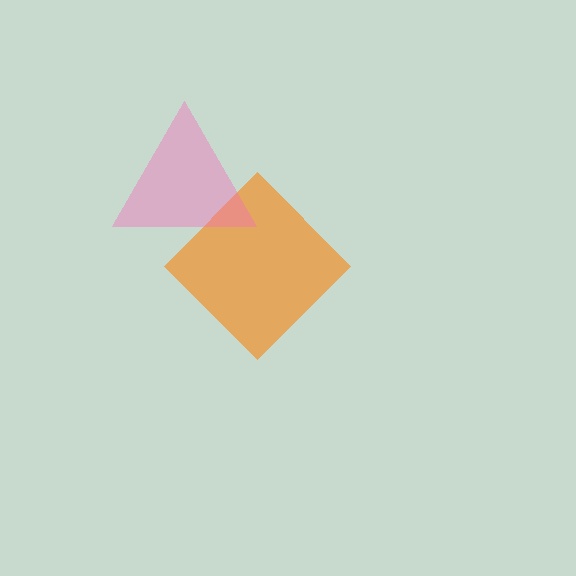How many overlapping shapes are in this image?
There are 2 overlapping shapes in the image.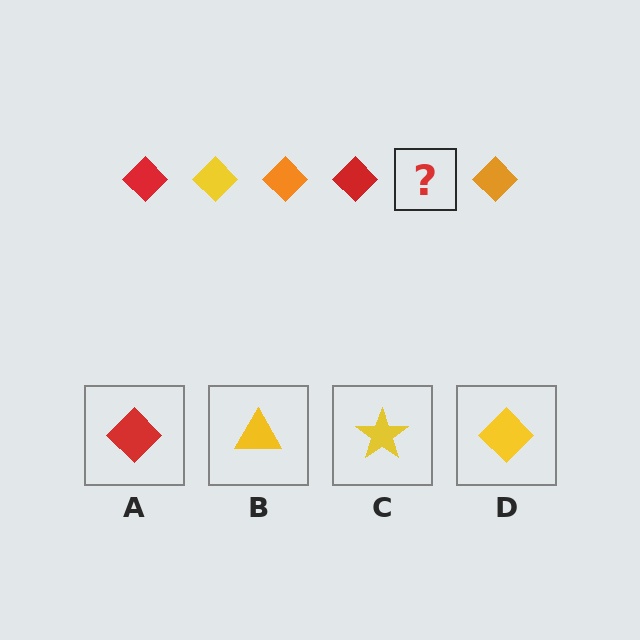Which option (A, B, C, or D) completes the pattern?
D.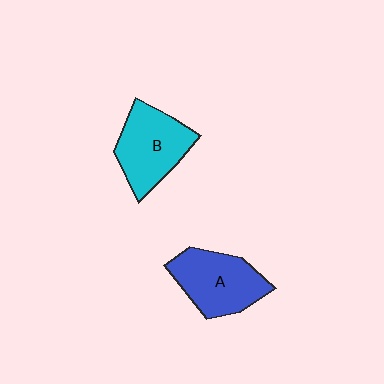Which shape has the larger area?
Shape A (blue).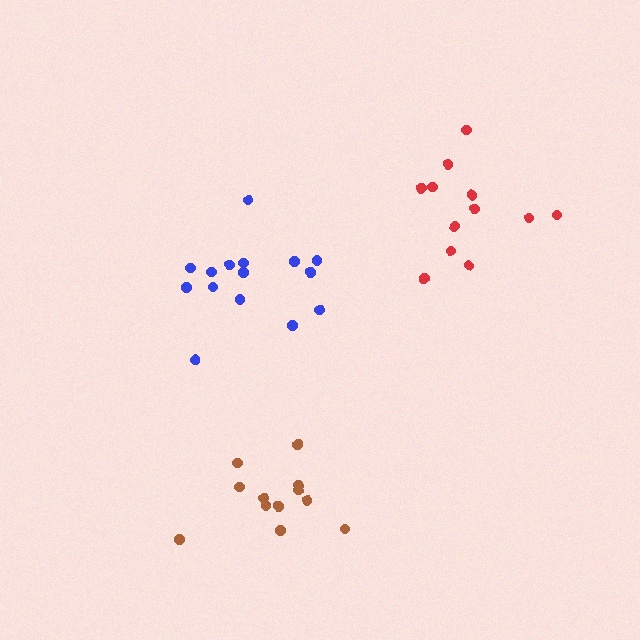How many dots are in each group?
Group 1: 13 dots, Group 2: 12 dots, Group 3: 15 dots (40 total).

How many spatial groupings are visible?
There are 3 spatial groupings.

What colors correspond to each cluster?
The clusters are colored: red, brown, blue.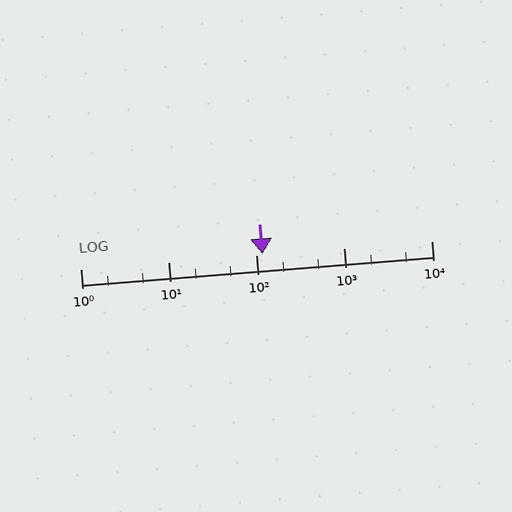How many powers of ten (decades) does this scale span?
The scale spans 4 decades, from 1 to 10000.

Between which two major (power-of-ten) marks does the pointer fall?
The pointer is between 100 and 1000.